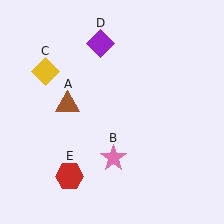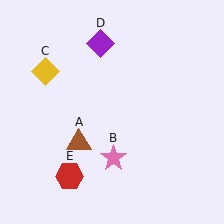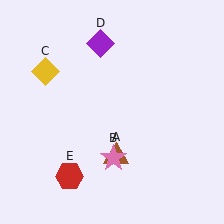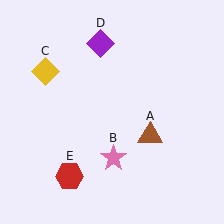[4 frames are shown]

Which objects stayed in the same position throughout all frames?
Pink star (object B) and yellow diamond (object C) and purple diamond (object D) and red hexagon (object E) remained stationary.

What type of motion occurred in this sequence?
The brown triangle (object A) rotated counterclockwise around the center of the scene.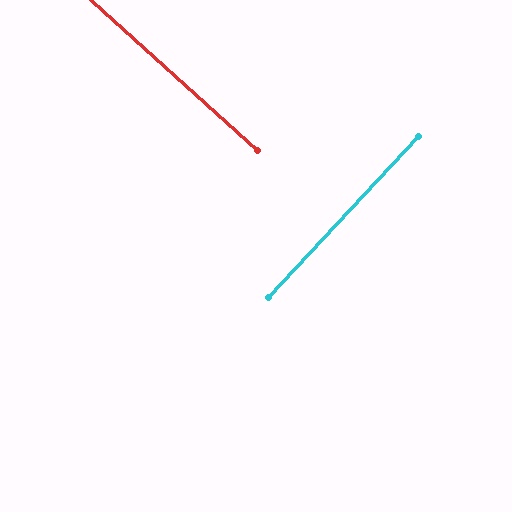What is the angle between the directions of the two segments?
Approximately 89 degrees.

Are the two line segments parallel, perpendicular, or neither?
Perpendicular — they meet at approximately 89°.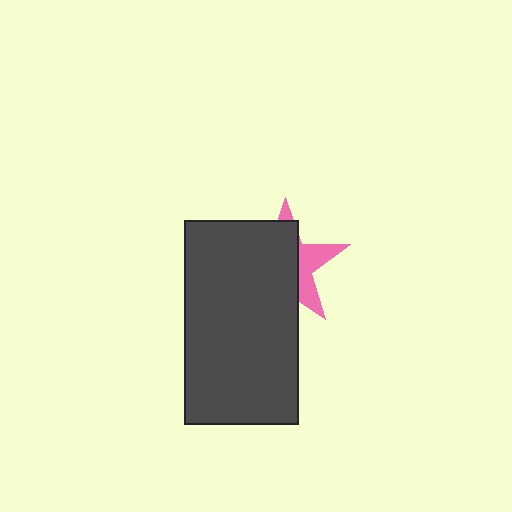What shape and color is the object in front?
The object in front is a dark gray rectangle.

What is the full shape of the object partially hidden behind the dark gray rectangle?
The partially hidden object is a pink star.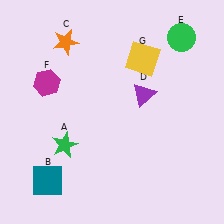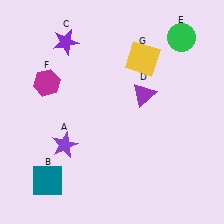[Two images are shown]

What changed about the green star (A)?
In Image 1, A is green. In Image 2, it changed to purple.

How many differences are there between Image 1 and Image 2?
There are 2 differences between the two images.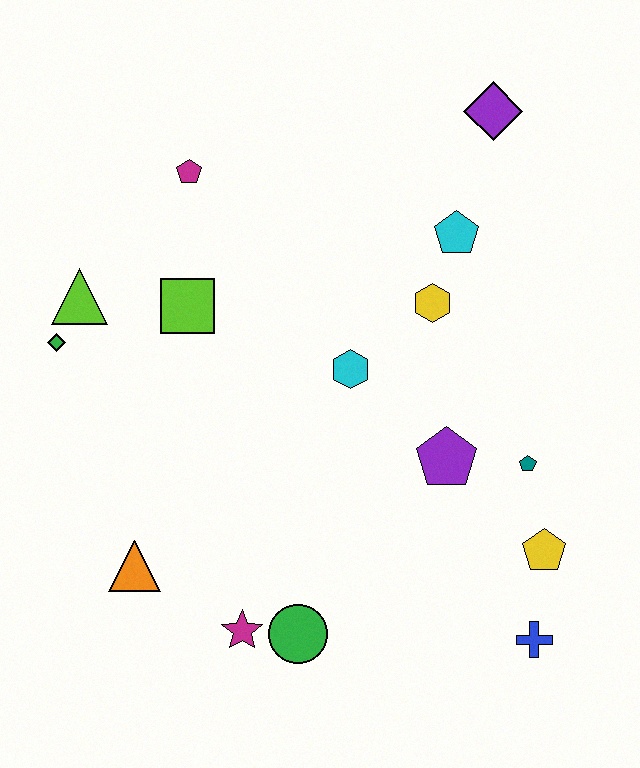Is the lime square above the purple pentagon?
Yes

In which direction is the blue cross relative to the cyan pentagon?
The blue cross is below the cyan pentagon.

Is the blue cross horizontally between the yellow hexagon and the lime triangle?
No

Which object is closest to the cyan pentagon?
The yellow hexagon is closest to the cyan pentagon.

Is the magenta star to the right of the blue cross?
No